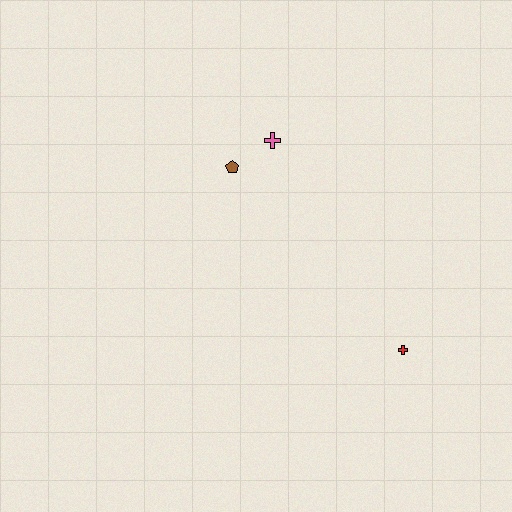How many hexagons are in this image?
There are no hexagons.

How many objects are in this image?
There are 3 objects.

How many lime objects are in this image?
There are no lime objects.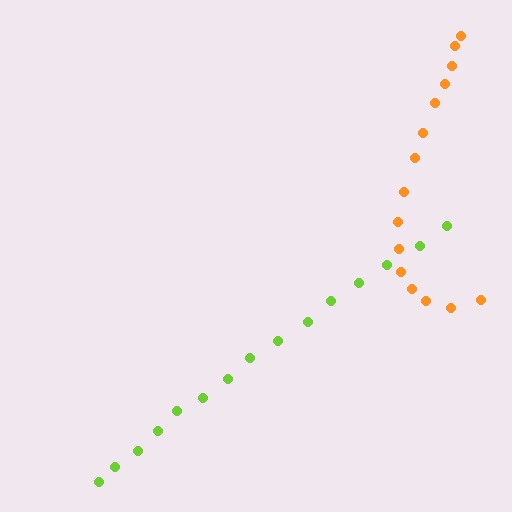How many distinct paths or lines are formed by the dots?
There are 2 distinct paths.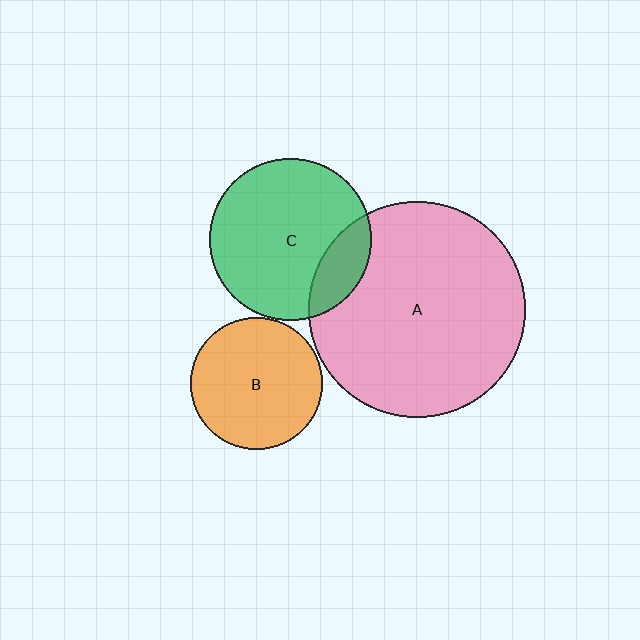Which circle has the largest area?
Circle A (pink).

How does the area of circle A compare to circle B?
Approximately 2.7 times.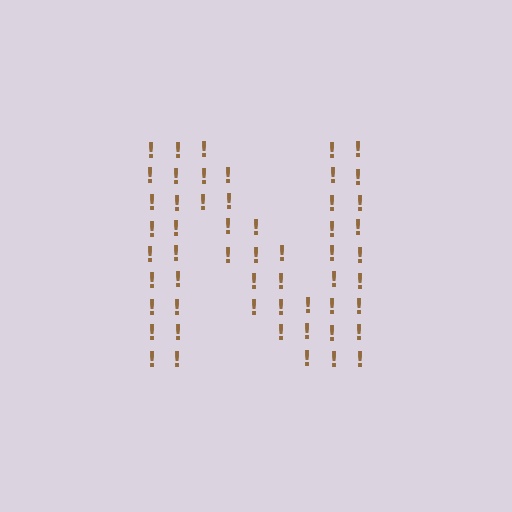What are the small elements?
The small elements are exclamation marks.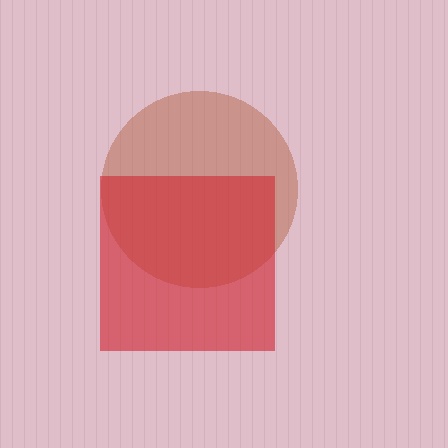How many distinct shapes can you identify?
There are 2 distinct shapes: a brown circle, a red square.